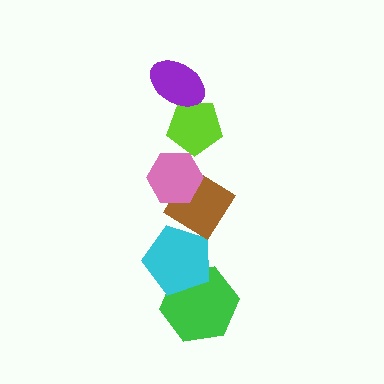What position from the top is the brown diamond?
The brown diamond is 4th from the top.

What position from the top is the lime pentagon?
The lime pentagon is 2nd from the top.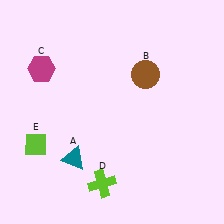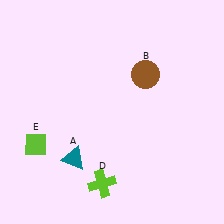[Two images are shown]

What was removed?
The magenta hexagon (C) was removed in Image 2.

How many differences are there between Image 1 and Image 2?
There is 1 difference between the two images.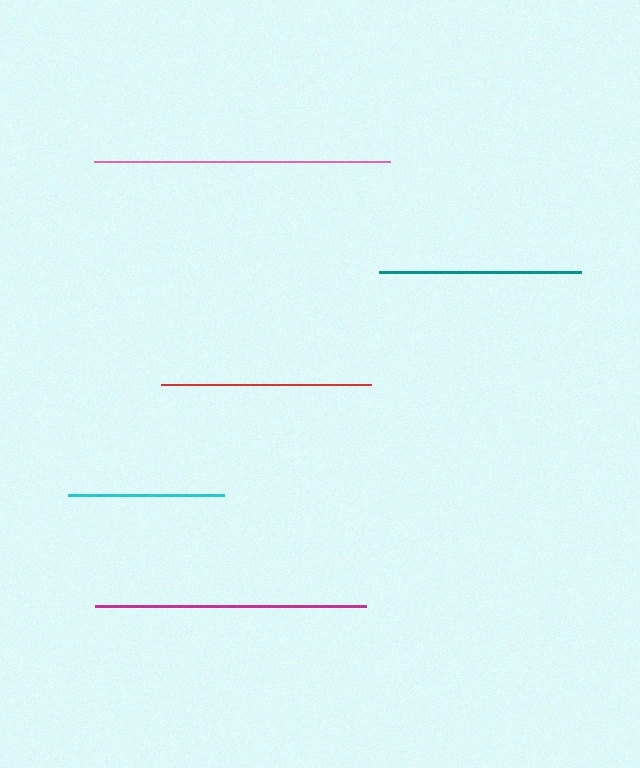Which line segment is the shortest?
The cyan line is the shortest at approximately 156 pixels.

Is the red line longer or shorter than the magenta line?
The magenta line is longer than the red line.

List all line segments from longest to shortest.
From longest to shortest: pink, magenta, red, teal, cyan.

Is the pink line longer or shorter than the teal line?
The pink line is longer than the teal line.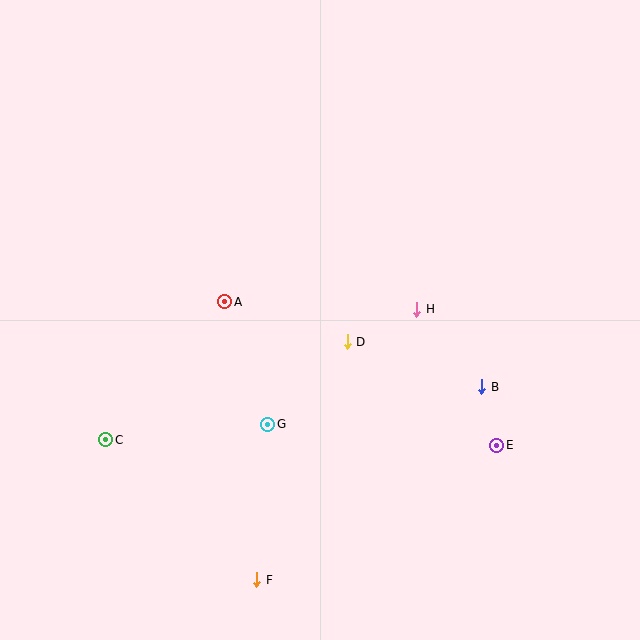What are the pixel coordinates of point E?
Point E is at (497, 445).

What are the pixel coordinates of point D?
Point D is at (347, 342).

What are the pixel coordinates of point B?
Point B is at (482, 387).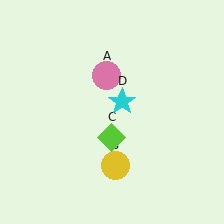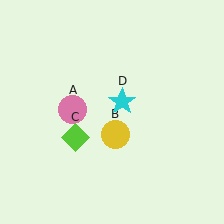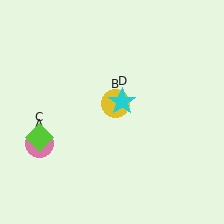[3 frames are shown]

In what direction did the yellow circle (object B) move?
The yellow circle (object B) moved up.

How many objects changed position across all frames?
3 objects changed position: pink circle (object A), yellow circle (object B), lime diamond (object C).